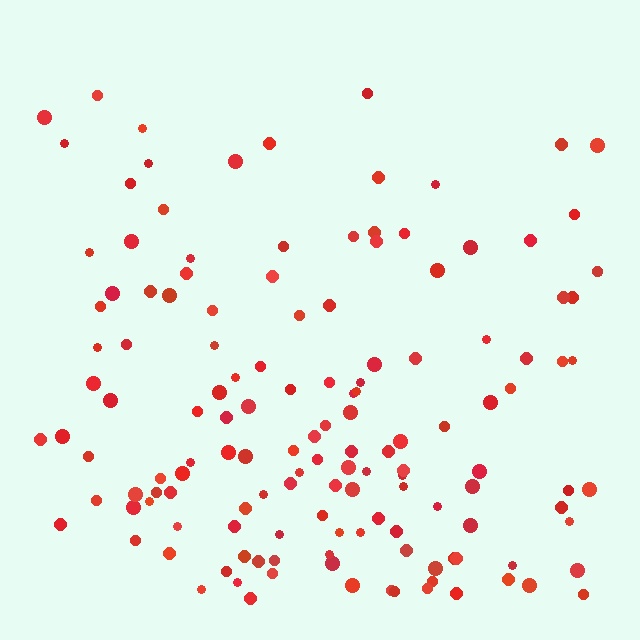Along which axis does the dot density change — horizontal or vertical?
Vertical.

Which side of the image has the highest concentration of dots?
The bottom.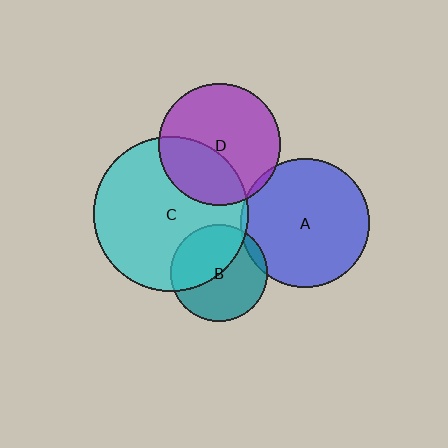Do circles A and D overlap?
Yes.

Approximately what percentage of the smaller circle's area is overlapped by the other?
Approximately 5%.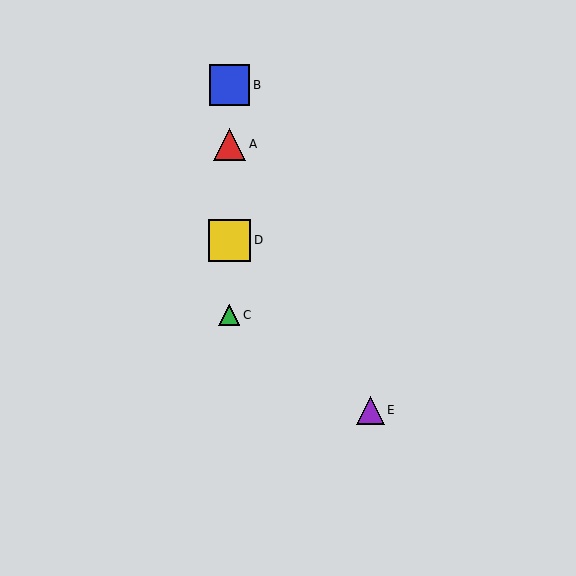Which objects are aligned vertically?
Objects A, B, C, D are aligned vertically.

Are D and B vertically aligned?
Yes, both are at x≈229.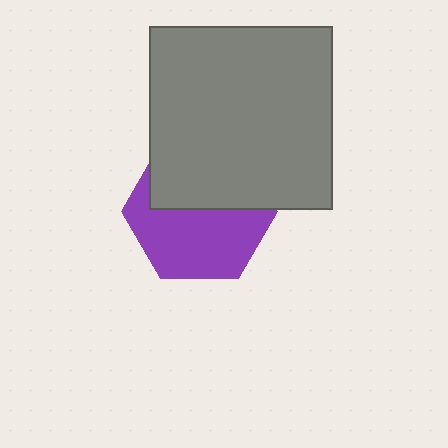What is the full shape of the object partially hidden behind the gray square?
The partially hidden object is a purple hexagon.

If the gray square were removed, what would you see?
You would see the complete purple hexagon.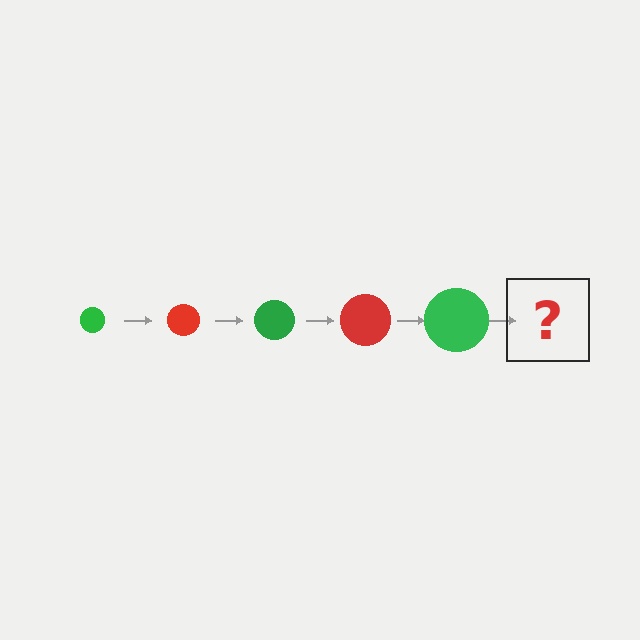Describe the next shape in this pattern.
It should be a red circle, larger than the previous one.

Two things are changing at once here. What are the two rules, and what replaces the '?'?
The two rules are that the circle grows larger each step and the color cycles through green and red. The '?' should be a red circle, larger than the previous one.